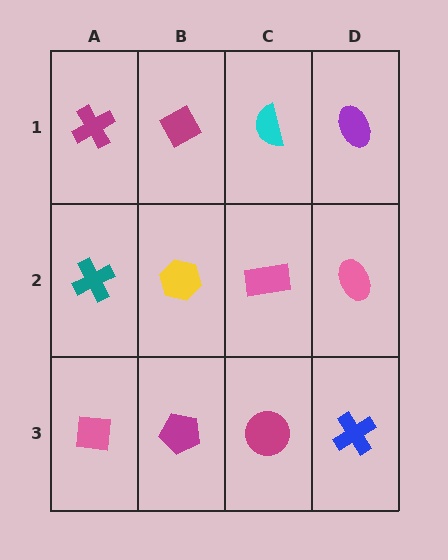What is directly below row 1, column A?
A teal cross.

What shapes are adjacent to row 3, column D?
A pink ellipse (row 2, column D), a magenta circle (row 3, column C).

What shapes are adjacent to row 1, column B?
A yellow hexagon (row 2, column B), a magenta cross (row 1, column A), a cyan semicircle (row 1, column C).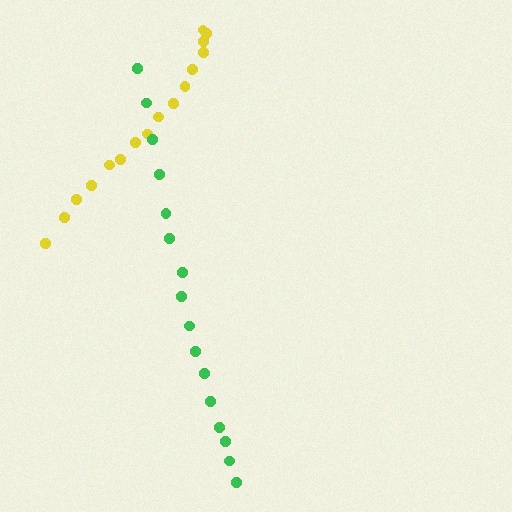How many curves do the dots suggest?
There are 2 distinct paths.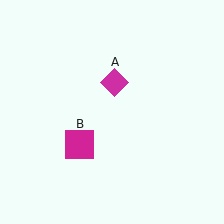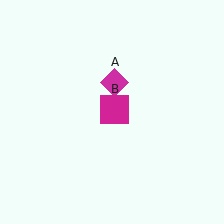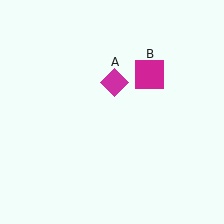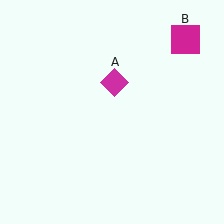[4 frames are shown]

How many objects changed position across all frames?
1 object changed position: magenta square (object B).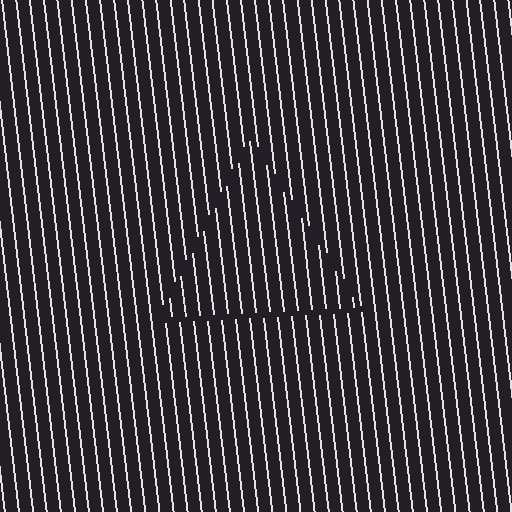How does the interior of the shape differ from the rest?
The interior of the shape contains the same grating, shifted by half a period — the contour is defined by the phase discontinuity where line-ends from the inner and outer gratings abut.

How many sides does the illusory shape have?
3 sides — the line-ends trace a triangle.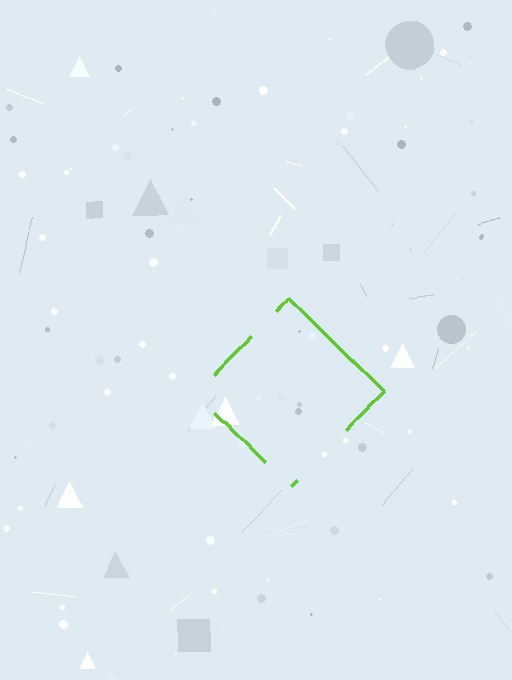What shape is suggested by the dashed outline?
The dashed outline suggests a diamond.